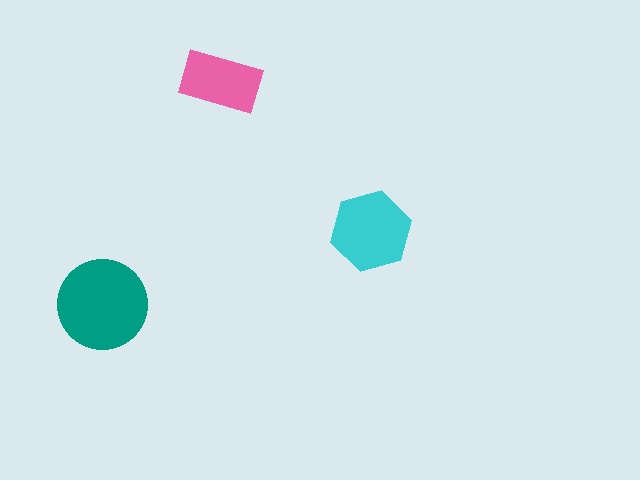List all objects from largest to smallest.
The teal circle, the cyan hexagon, the pink rectangle.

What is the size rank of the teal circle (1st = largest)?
1st.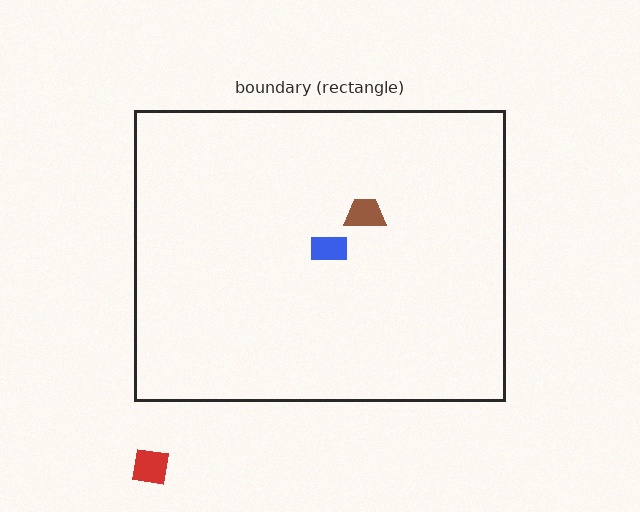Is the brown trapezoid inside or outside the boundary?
Inside.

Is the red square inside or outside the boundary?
Outside.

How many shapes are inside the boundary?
2 inside, 1 outside.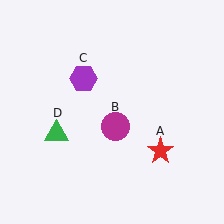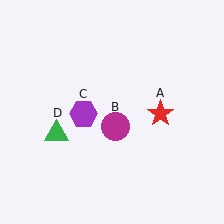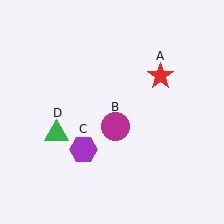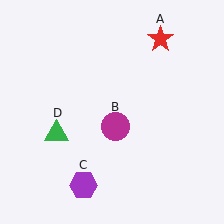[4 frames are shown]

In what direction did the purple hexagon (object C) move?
The purple hexagon (object C) moved down.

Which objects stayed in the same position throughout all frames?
Magenta circle (object B) and green triangle (object D) remained stationary.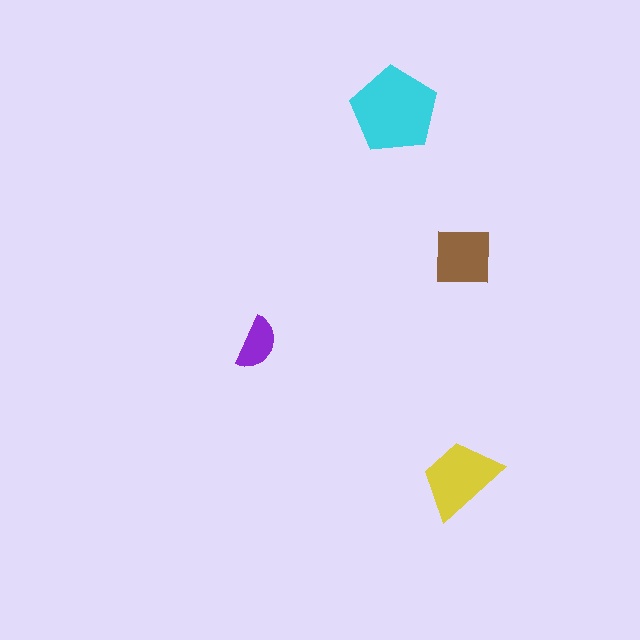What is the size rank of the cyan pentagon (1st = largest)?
1st.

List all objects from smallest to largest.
The purple semicircle, the brown square, the yellow trapezoid, the cyan pentagon.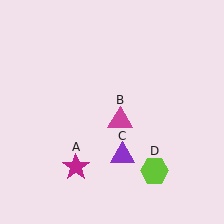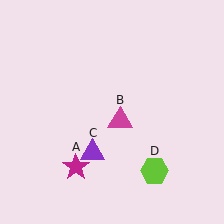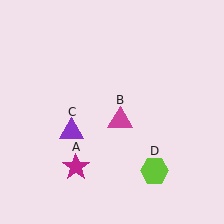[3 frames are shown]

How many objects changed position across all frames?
1 object changed position: purple triangle (object C).